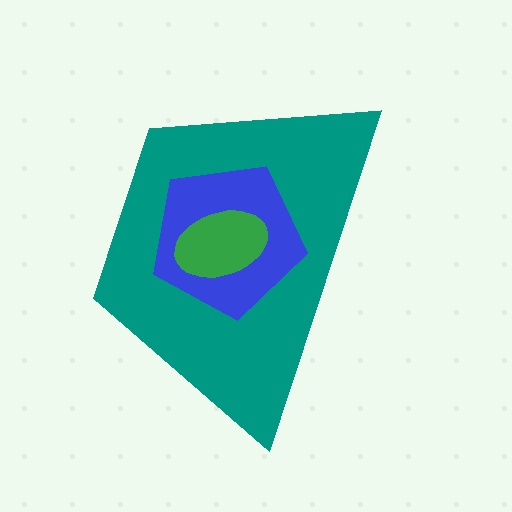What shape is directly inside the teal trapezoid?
The blue pentagon.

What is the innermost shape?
The green ellipse.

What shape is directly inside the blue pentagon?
The green ellipse.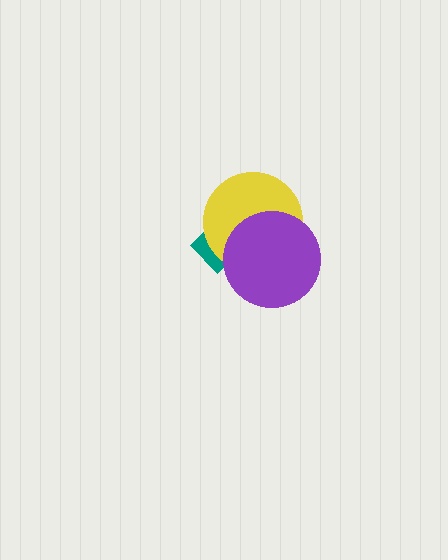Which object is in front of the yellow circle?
The purple circle is in front of the yellow circle.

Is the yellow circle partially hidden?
Yes, it is partially covered by another shape.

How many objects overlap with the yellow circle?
2 objects overlap with the yellow circle.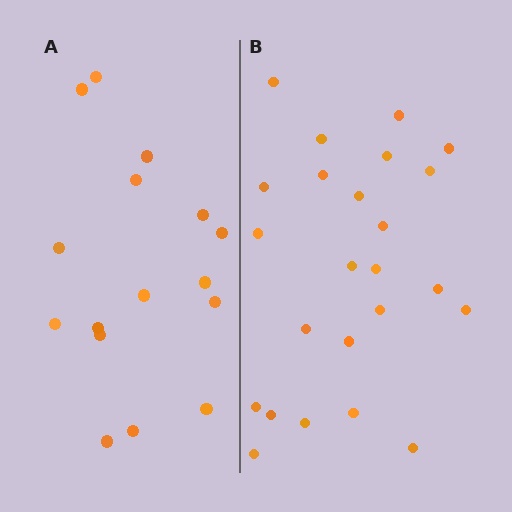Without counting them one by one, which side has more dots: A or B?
Region B (the right region) has more dots.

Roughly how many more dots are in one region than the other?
Region B has roughly 8 or so more dots than region A.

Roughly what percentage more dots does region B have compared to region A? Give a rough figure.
About 50% more.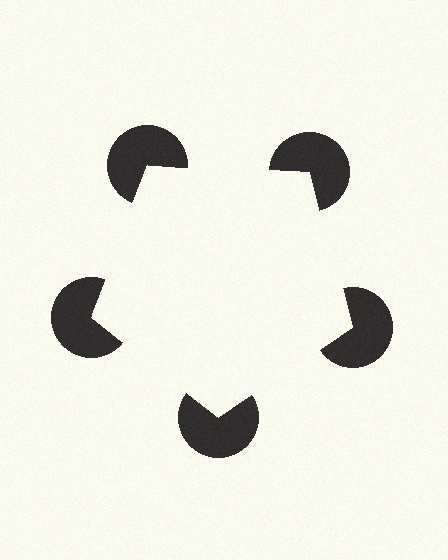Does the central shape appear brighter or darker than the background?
It typically appears slightly brighter than the background, even though no actual brightness change is drawn.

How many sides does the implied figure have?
5 sides.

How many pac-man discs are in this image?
There are 5 — one at each vertex of the illusory pentagon.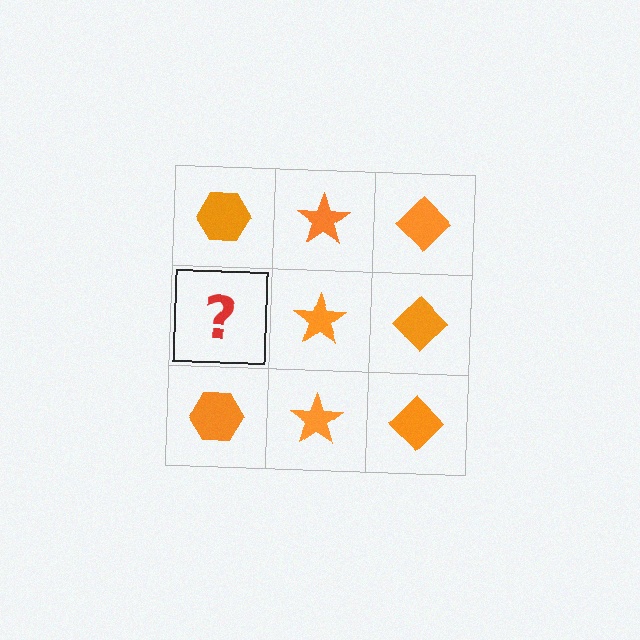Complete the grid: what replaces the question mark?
The question mark should be replaced with an orange hexagon.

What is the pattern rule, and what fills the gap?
The rule is that each column has a consistent shape. The gap should be filled with an orange hexagon.